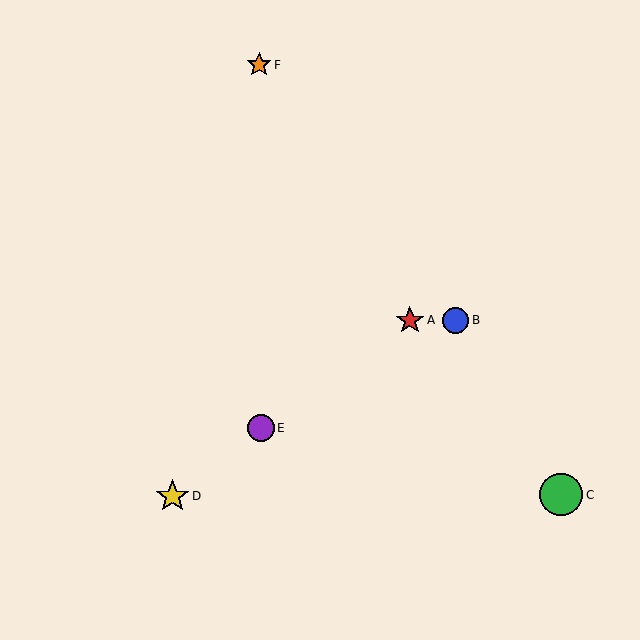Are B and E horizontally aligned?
No, B is at y≈320 and E is at y≈428.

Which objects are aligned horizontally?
Objects A, B are aligned horizontally.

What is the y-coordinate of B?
Object B is at y≈320.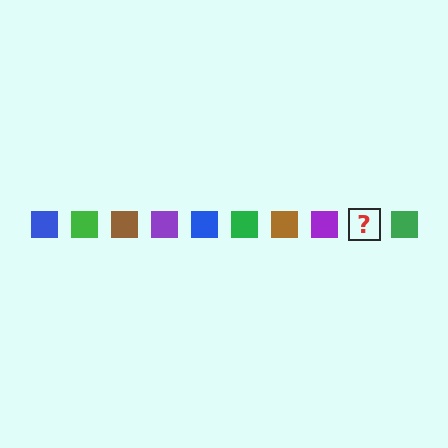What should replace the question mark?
The question mark should be replaced with a blue square.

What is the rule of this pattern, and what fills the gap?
The rule is that the pattern cycles through blue, green, brown, purple squares. The gap should be filled with a blue square.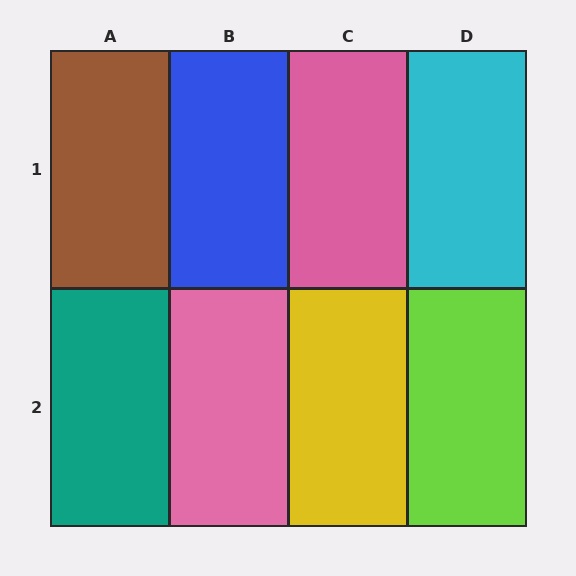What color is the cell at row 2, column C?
Yellow.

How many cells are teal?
1 cell is teal.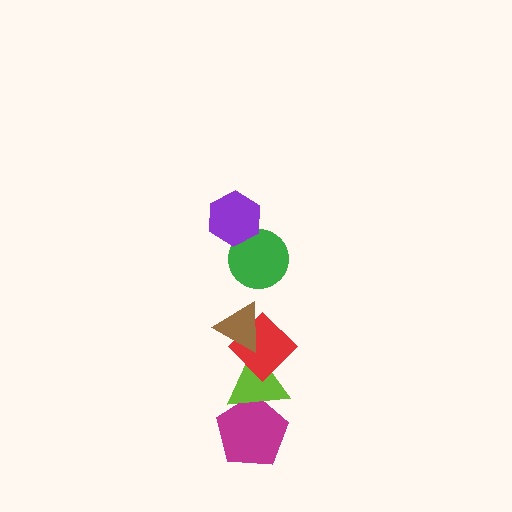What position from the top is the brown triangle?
The brown triangle is 3rd from the top.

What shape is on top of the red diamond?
The brown triangle is on top of the red diamond.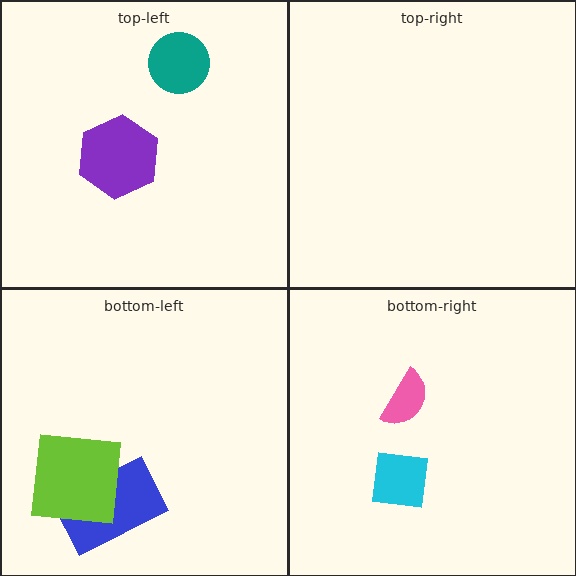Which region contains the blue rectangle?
The bottom-left region.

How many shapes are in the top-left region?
2.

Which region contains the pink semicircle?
The bottom-right region.